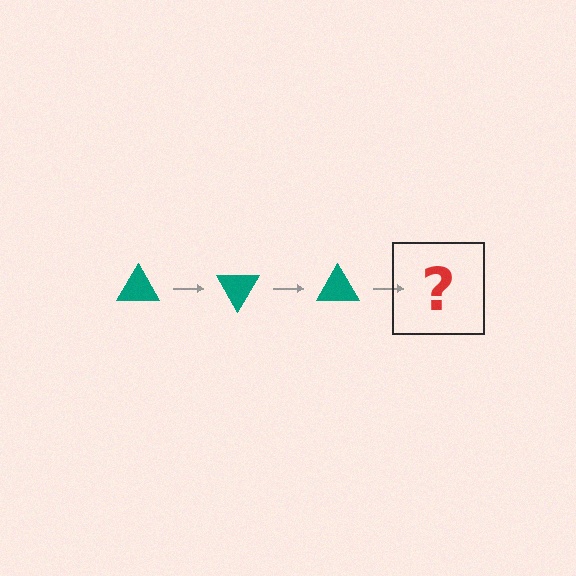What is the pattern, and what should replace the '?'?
The pattern is that the triangle rotates 60 degrees each step. The '?' should be a teal triangle rotated 180 degrees.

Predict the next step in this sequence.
The next step is a teal triangle rotated 180 degrees.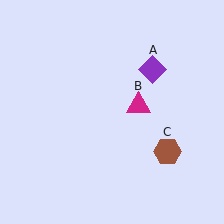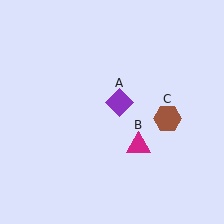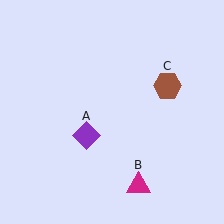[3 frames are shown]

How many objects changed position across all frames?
3 objects changed position: purple diamond (object A), magenta triangle (object B), brown hexagon (object C).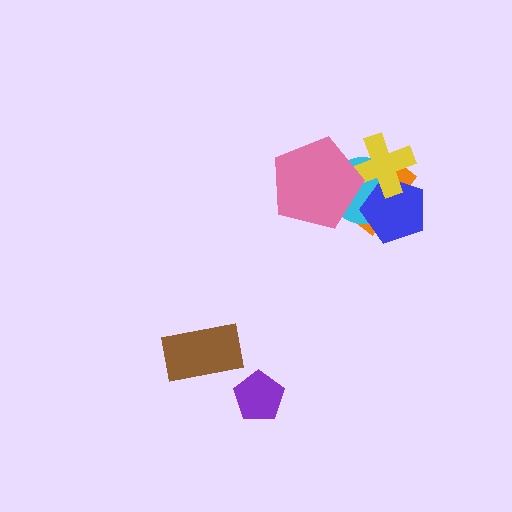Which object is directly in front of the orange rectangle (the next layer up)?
The cyan circle is directly in front of the orange rectangle.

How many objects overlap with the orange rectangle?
4 objects overlap with the orange rectangle.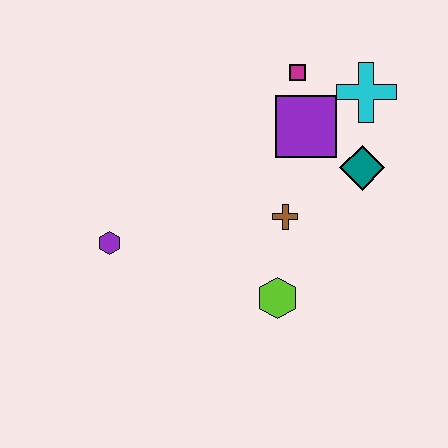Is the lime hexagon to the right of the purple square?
No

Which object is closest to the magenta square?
The purple square is closest to the magenta square.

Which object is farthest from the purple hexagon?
The cyan cross is farthest from the purple hexagon.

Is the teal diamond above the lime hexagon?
Yes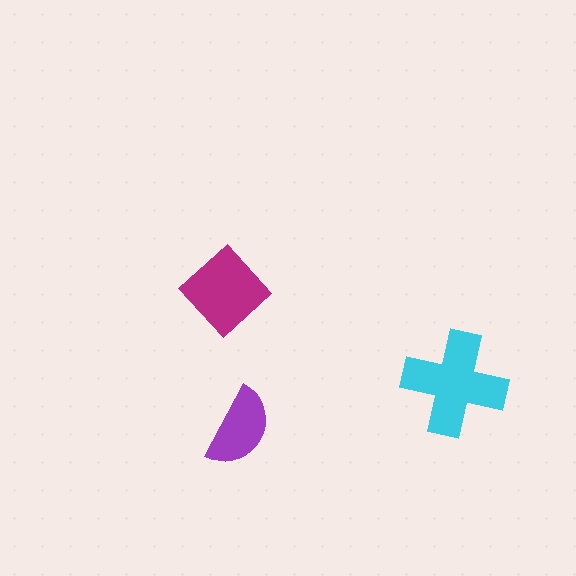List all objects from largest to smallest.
The cyan cross, the magenta diamond, the purple semicircle.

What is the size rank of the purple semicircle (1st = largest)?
3rd.